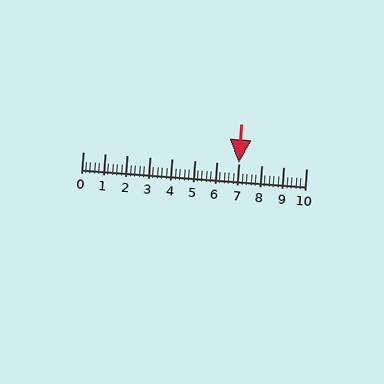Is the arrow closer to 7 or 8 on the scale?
The arrow is closer to 7.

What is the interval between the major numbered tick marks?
The major tick marks are spaced 1 units apart.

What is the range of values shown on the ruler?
The ruler shows values from 0 to 10.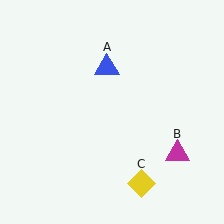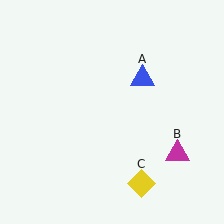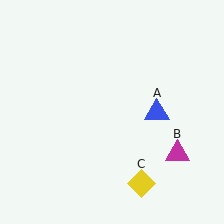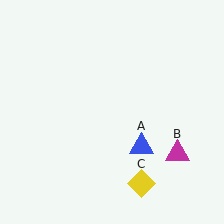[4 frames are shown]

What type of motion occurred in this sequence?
The blue triangle (object A) rotated clockwise around the center of the scene.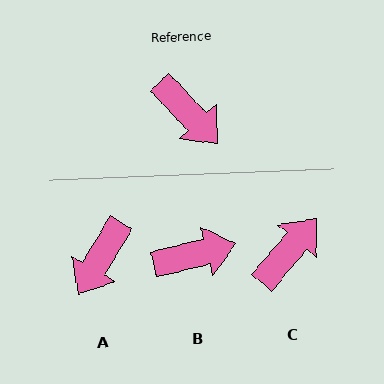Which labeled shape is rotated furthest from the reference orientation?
C, about 96 degrees away.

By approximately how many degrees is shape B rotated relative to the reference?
Approximately 61 degrees counter-clockwise.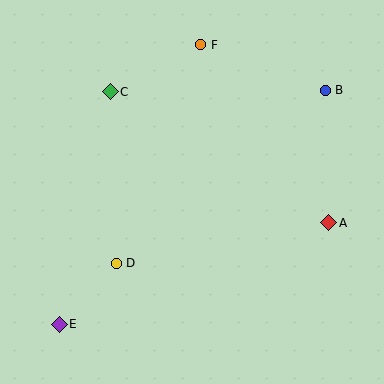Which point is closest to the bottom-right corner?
Point A is closest to the bottom-right corner.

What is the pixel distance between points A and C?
The distance between A and C is 255 pixels.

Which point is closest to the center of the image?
Point D at (116, 263) is closest to the center.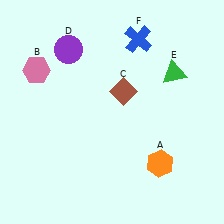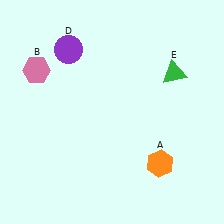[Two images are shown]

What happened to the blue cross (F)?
The blue cross (F) was removed in Image 2. It was in the top-right area of Image 1.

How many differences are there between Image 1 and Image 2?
There are 2 differences between the two images.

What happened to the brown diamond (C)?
The brown diamond (C) was removed in Image 2. It was in the top-right area of Image 1.